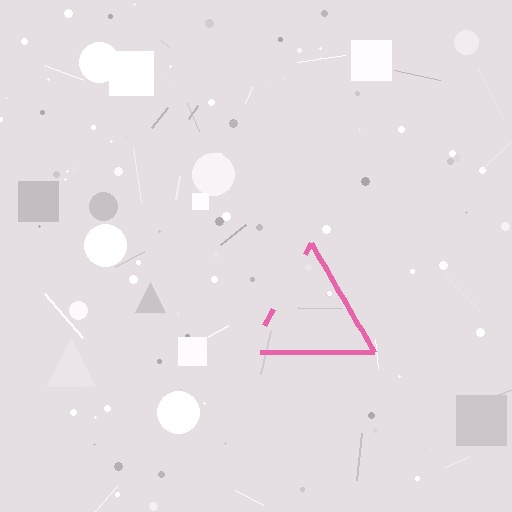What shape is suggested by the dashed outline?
The dashed outline suggests a triangle.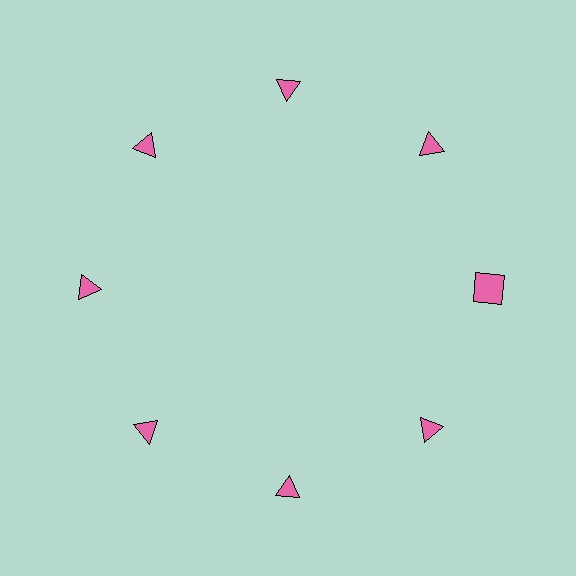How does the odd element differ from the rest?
It has a different shape: square instead of triangle.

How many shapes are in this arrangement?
There are 8 shapes arranged in a ring pattern.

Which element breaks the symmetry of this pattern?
The pink square at roughly the 3 o'clock position breaks the symmetry. All other shapes are pink triangles.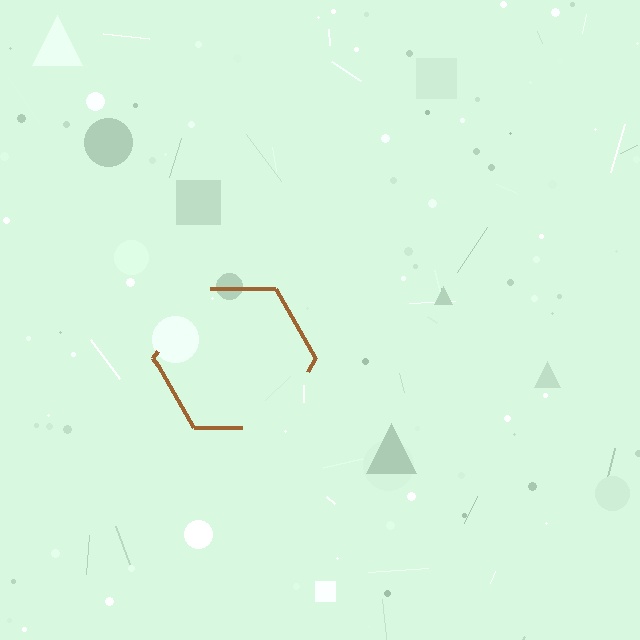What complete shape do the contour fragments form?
The contour fragments form a hexagon.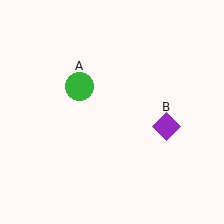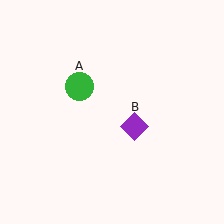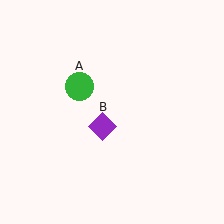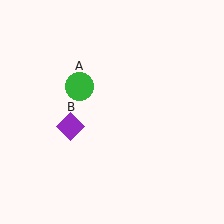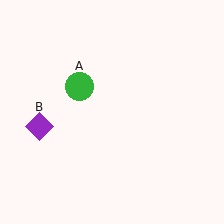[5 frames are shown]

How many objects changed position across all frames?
1 object changed position: purple diamond (object B).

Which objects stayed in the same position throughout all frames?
Green circle (object A) remained stationary.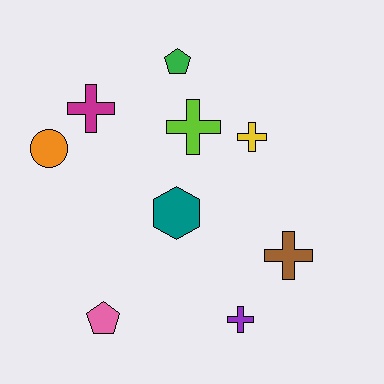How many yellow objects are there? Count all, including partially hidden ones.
There is 1 yellow object.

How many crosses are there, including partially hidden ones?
There are 5 crosses.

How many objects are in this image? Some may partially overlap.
There are 9 objects.